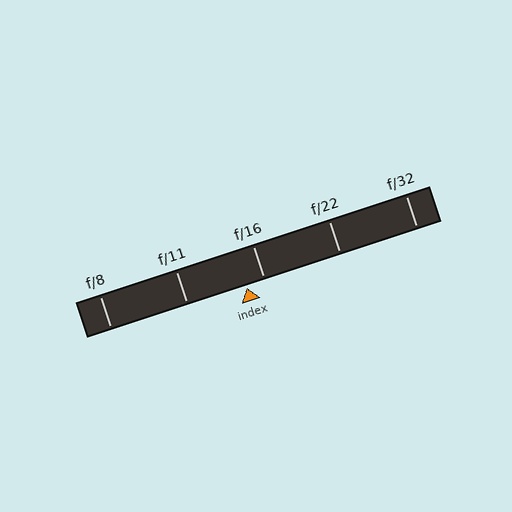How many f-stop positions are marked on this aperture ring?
There are 5 f-stop positions marked.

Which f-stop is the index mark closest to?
The index mark is closest to f/16.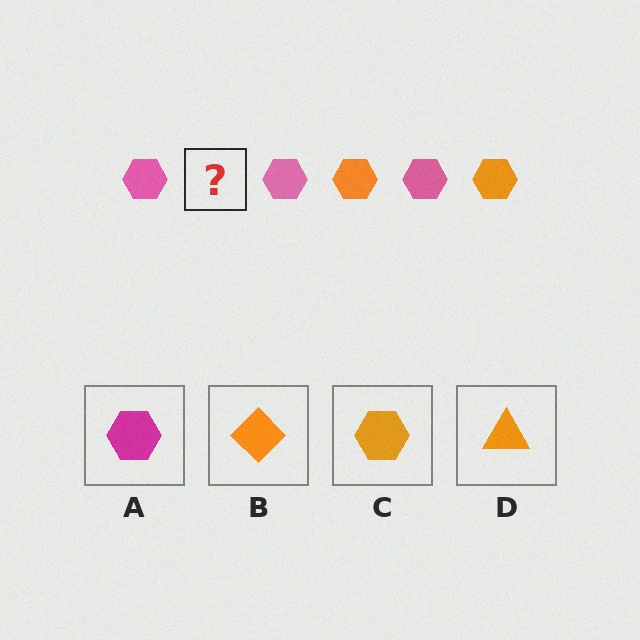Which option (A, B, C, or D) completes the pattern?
C.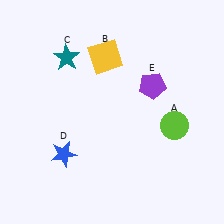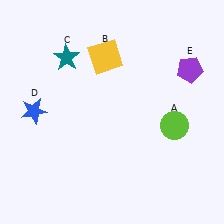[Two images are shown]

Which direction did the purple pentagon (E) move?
The purple pentagon (E) moved right.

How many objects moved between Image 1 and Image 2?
2 objects moved between the two images.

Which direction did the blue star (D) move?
The blue star (D) moved up.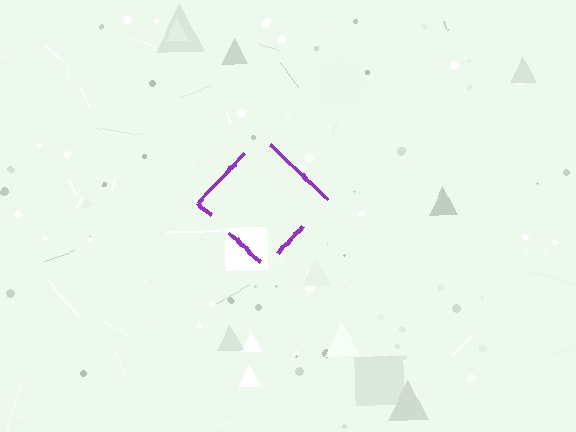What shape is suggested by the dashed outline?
The dashed outline suggests a diamond.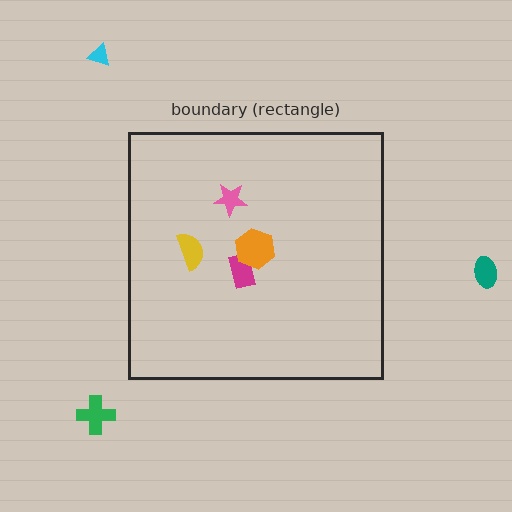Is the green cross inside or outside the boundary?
Outside.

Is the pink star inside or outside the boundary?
Inside.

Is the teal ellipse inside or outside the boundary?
Outside.